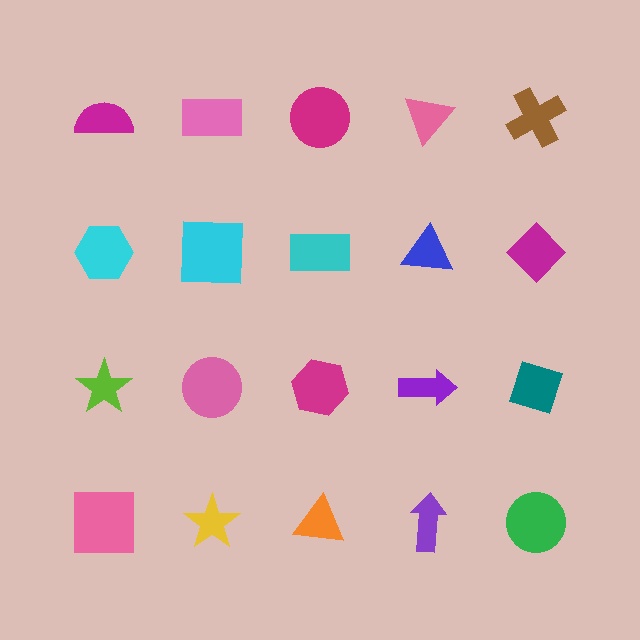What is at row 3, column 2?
A pink circle.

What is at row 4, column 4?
A purple arrow.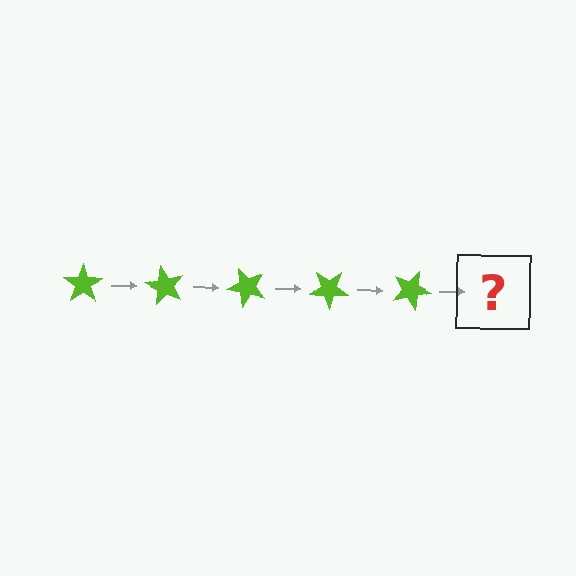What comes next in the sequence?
The next element should be a lime star rotated 300 degrees.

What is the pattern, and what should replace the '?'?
The pattern is that the star rotates 60 degrees each step. The '?' should be a lime star rotated 300 degrees.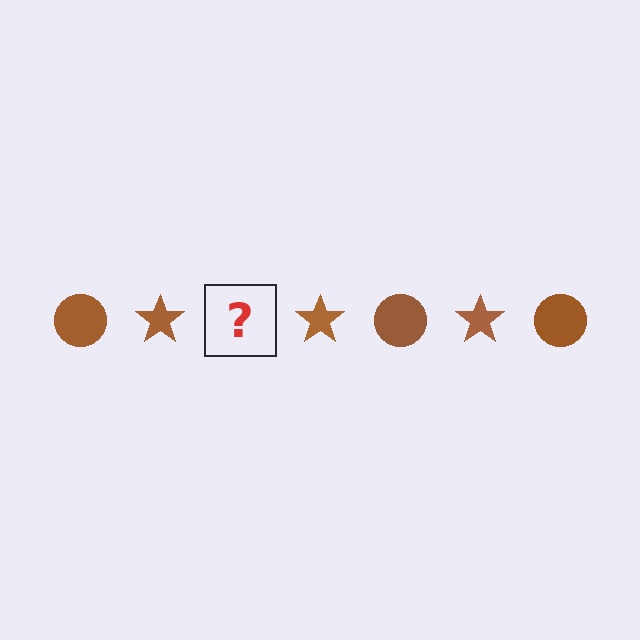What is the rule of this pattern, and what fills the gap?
The rule is that the pattern cycles through circle, star shapes in brown. The gap should be filled with a brown circle.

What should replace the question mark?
The question mark should be replaced with a brown circle.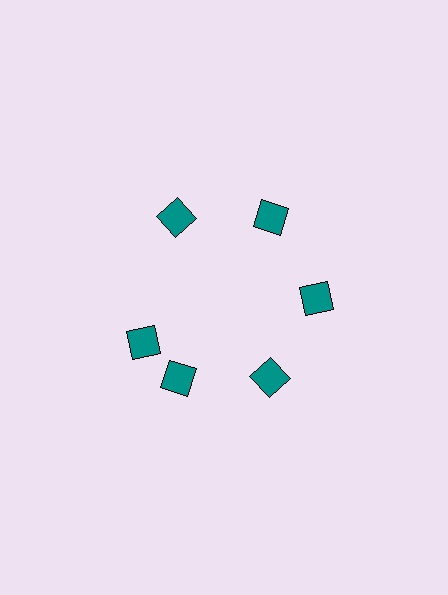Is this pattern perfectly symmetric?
No. The 6 teal diamonds are arranged in a ring, but one element near the 9 o'clock position is rotated out of alignment along the ring, breaking the 6-fold rotational symmetry.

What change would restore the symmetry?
The symmetry would be restored by rotating it back into even spacing with its neighbors so that all 6 diamonds sit at equal angles and equal distance from the center.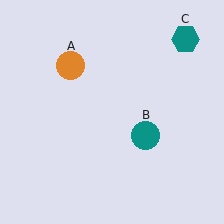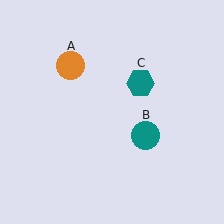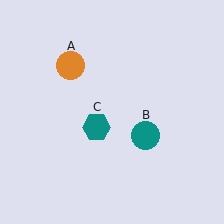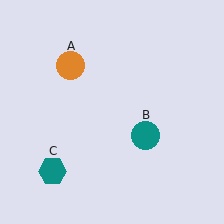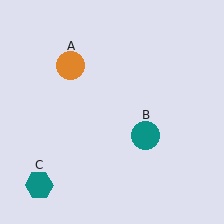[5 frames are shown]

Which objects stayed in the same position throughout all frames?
Orange circle (object A) and teal circle (object B) remained stationary.